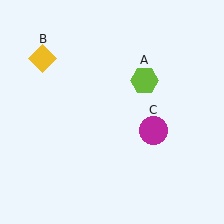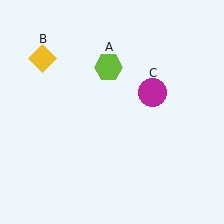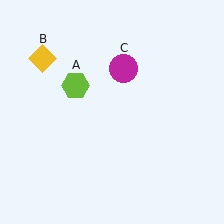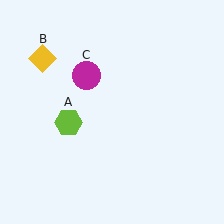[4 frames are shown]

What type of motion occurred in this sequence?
The lime hexagon (object A), magenta circle (object C) rotated counterclockwise around the center of the scene.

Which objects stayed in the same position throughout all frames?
Yellow diamond (object B) remained stationary.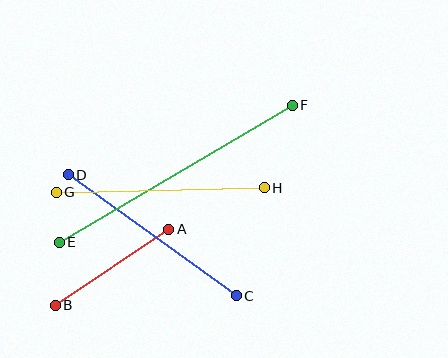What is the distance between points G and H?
The distance is approximately 208 pixels.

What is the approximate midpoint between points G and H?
The midpoint is at approximately (160, 190) pixels.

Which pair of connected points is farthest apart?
Points E and F are farthest apart.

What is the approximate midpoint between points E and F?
The midpoint is at approximately (176, 174) pixels.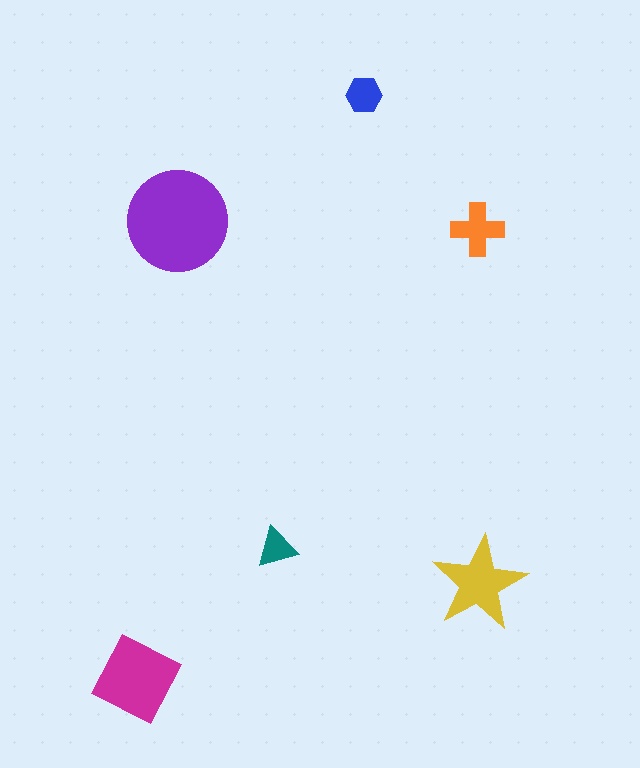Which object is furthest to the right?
The yellow star is rightmost.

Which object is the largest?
The purple circle.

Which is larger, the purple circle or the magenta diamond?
The purple circle.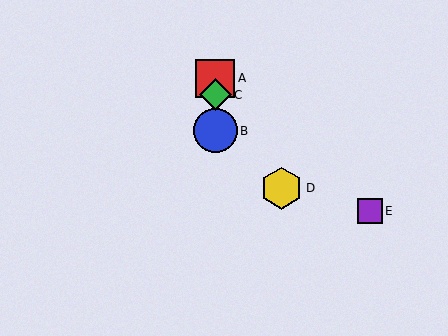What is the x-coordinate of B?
Object B is at x≈215.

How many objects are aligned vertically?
3 objects (A, B, C) are aligned vertically.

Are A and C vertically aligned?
Yes, both are at x≈215.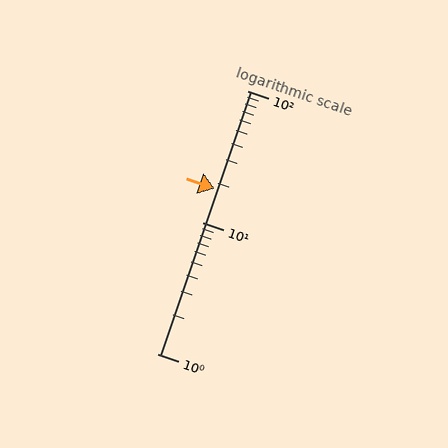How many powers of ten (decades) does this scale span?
The scale spans 2 decades, from 1 to 100.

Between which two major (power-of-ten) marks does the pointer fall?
The pointer is between 10 and 100.